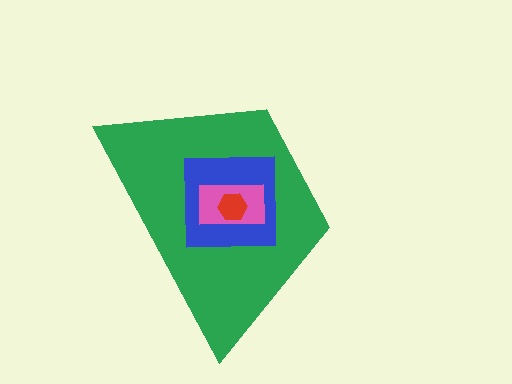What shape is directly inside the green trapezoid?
The blue square.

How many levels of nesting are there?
4.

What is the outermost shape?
The green trapezoid.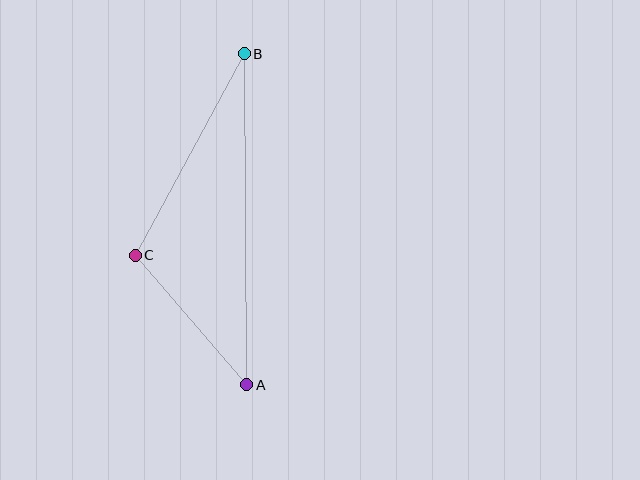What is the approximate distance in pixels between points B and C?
The distance between B and C is approximately 229 pixels.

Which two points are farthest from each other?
Points A and B are farthest from each other.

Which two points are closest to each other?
Points A and C are closest to each other.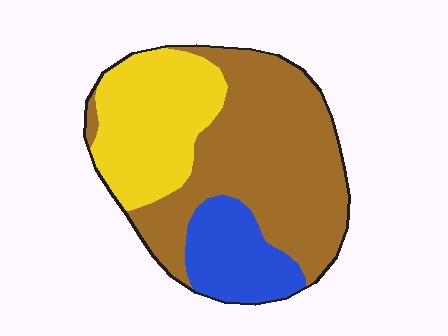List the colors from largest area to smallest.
From largest to smallest: brown, yellow, blue.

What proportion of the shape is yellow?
Yellow covers 30% of the shape.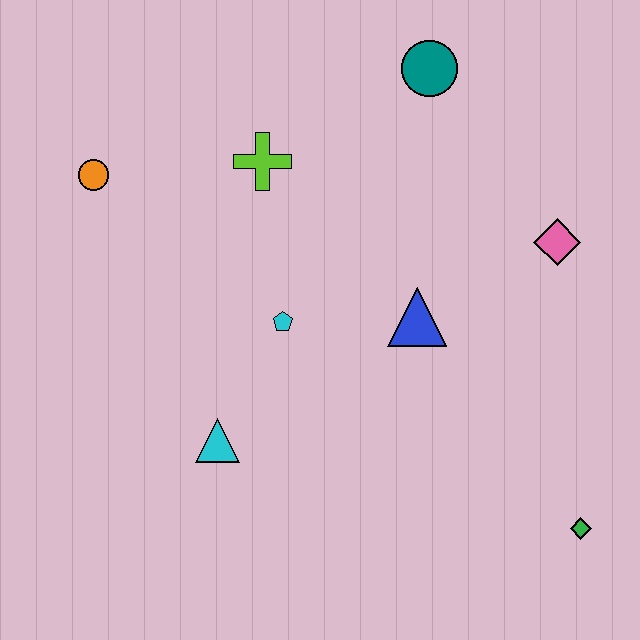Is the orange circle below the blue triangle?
No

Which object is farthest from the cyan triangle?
The teal circle is farthest from the cyan triangle.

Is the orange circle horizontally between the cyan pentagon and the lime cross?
No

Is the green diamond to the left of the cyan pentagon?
No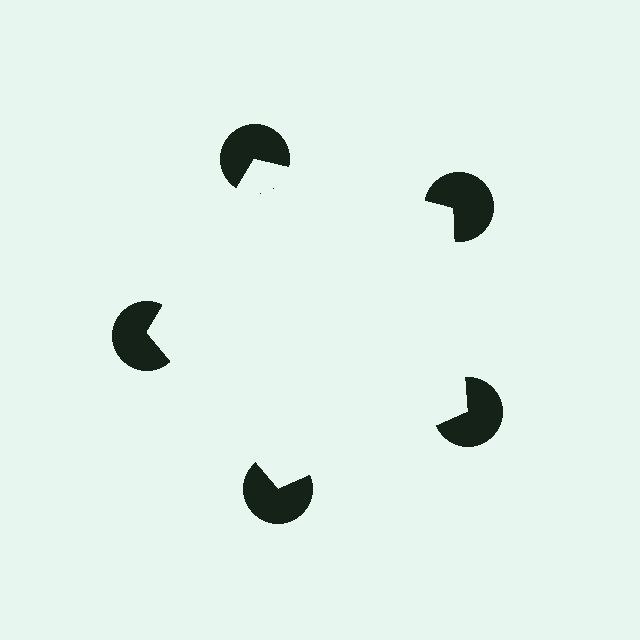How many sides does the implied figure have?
5 sides.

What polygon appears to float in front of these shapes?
An illusory pentagon — its edges are inferred from the aligned wedge cuts in the pac-man discs, not physically drawn.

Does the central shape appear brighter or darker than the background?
It typically appears slightly brighter than the background, even though no actual brightness change is drawn.